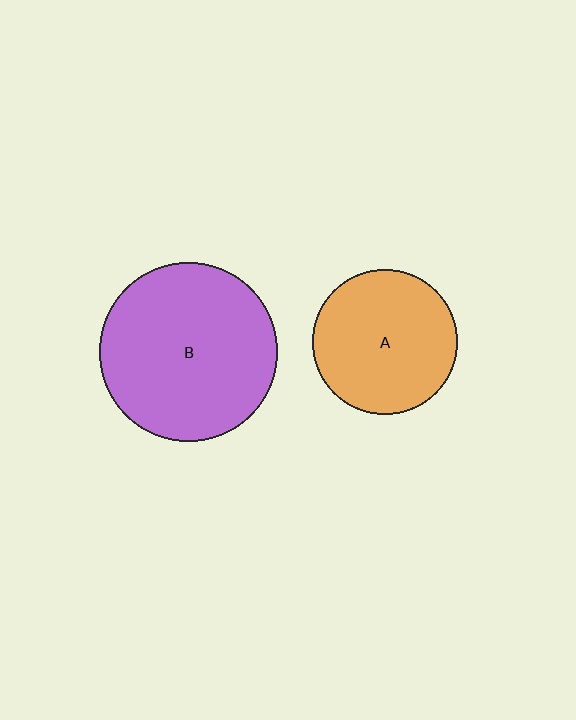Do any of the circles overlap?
No, none of the circles overlap.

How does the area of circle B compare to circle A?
Approximately 1.5 times.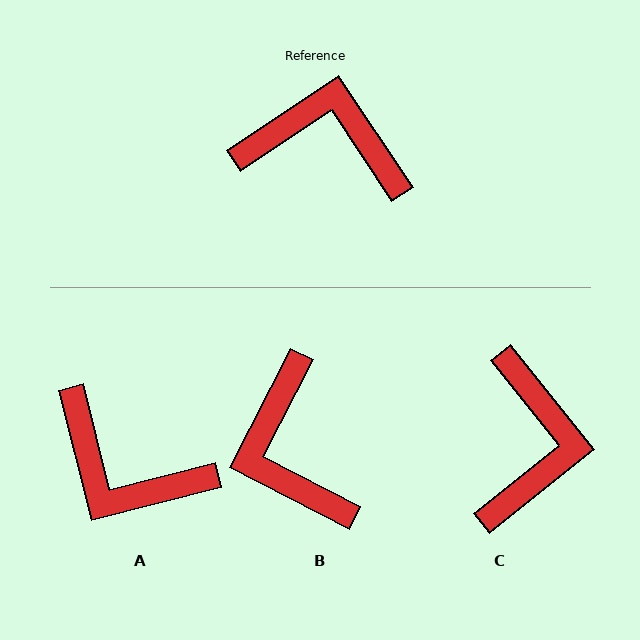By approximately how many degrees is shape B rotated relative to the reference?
Approximately 119 degrees counter-clockwise.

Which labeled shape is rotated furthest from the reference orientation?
A, about 161 degrees away.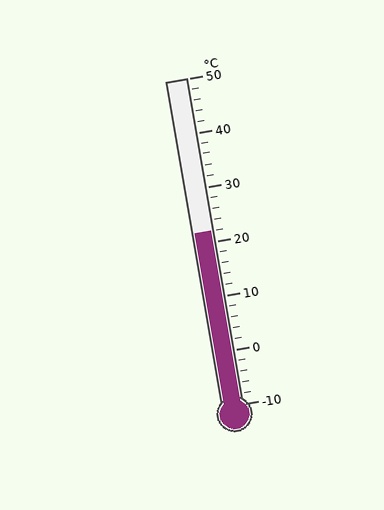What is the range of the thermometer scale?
The thermometer scale ranges from -10°C to 50°C.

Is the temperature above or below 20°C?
The temperature is above 20°C.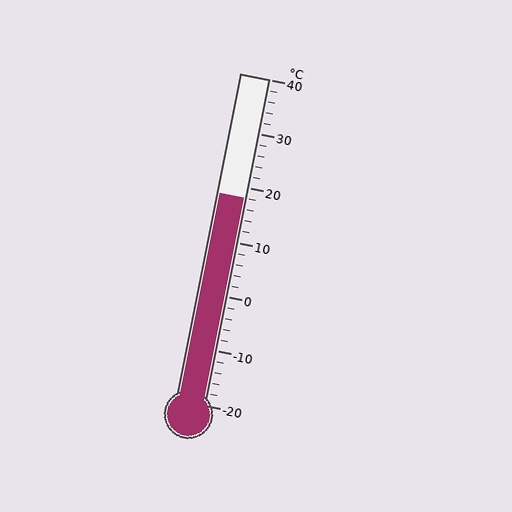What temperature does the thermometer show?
The thermometer shows approximately 18°C.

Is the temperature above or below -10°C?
The temperature is above -10°C.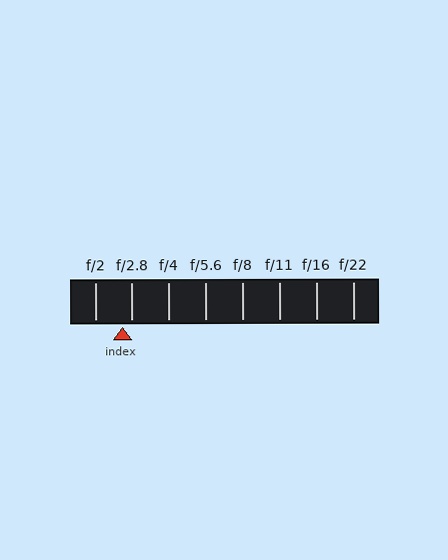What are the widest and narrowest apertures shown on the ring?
The widest aperture shown is f/2 and the narrowest is f/22.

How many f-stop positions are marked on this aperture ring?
There are 8 f-stop positions marked.